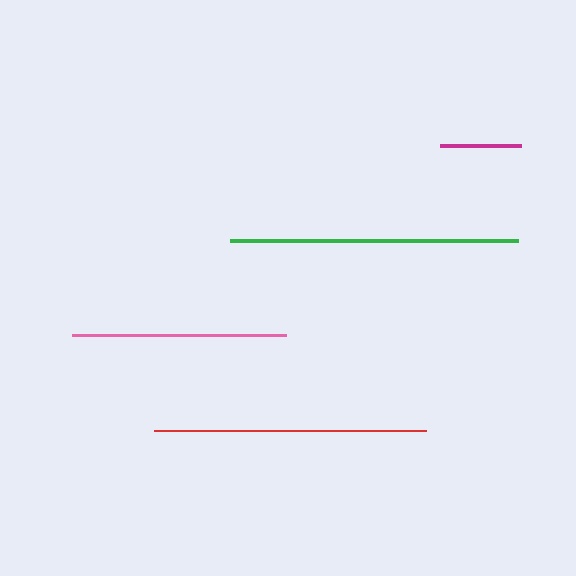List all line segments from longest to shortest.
From longest to shortest: green, red, pink, magenta.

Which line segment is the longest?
The green line is the longest at approximately 288 pixels.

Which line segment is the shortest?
The magenta line is the shortest at approximately 81 pixels.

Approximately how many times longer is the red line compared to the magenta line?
The red line is approximately 3.4 times the length of the magenta line.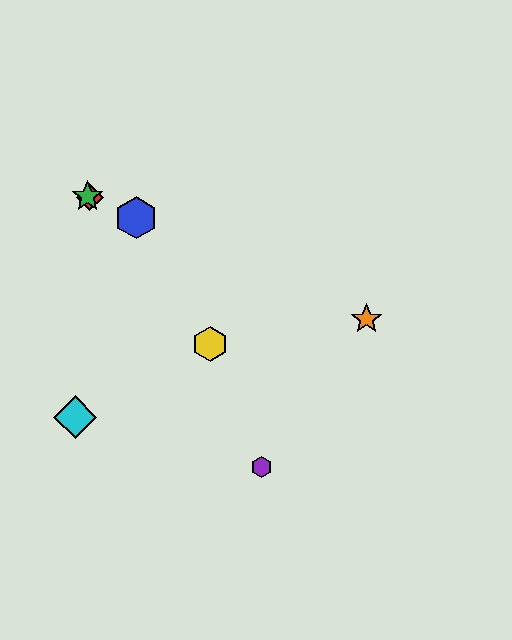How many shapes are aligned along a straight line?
4 shapes (the red diamond, the blue hexagon, the green star, the orange star) are aligned along a straight line.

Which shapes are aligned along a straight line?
The red diamond, the blue hexagon, the green star, the orange star are aligned along a straight line.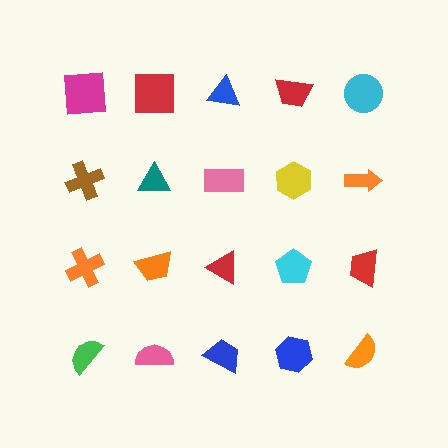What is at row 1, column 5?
A cyan circle.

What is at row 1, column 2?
A red square.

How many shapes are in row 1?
5 shapes.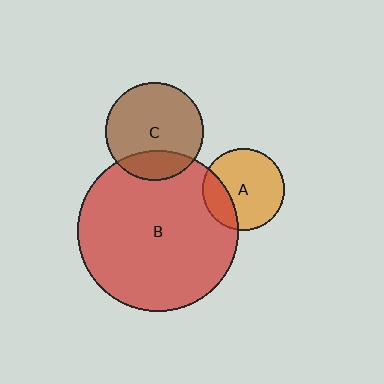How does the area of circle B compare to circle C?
Approximately 2.7 times.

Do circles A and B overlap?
Yes.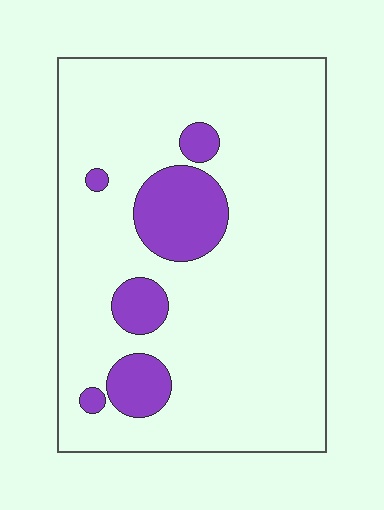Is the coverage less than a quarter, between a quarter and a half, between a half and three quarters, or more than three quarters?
Less than a quarter.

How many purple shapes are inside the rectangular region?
6.